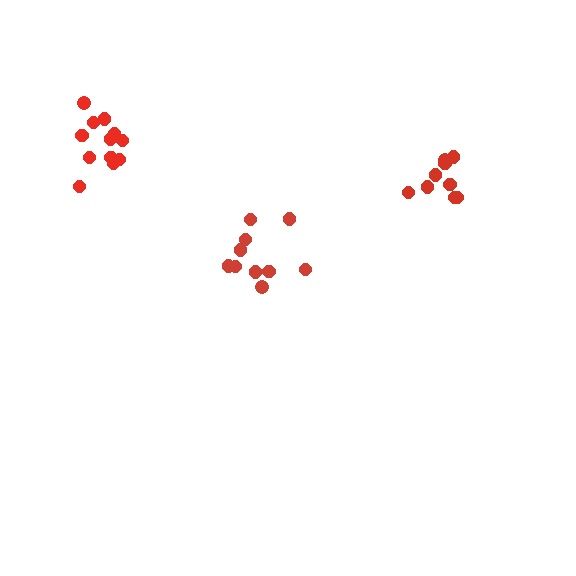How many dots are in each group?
Group 1: 10 dots, Group 2: 9 dots, Group 3: 12 dots (31 total).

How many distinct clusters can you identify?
There are 3 distinct clusters.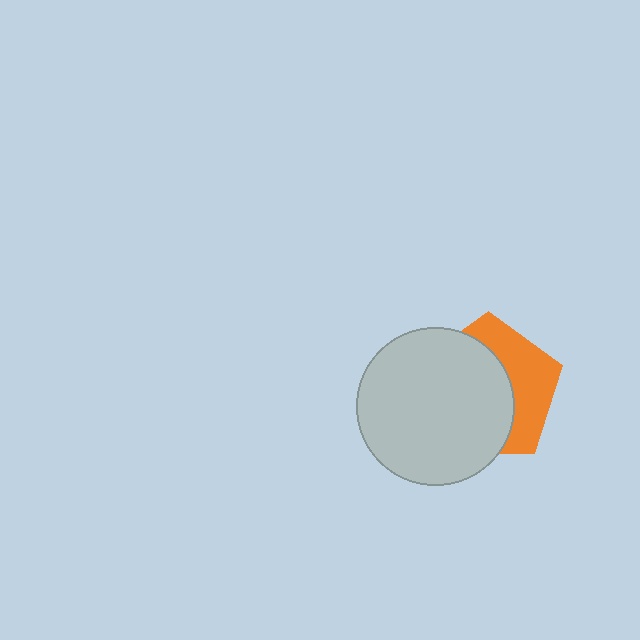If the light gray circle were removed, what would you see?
You would see the complete orange pentagon.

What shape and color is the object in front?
The object in front is a light gray circle.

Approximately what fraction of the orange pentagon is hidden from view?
Roughly 61% of the orange pentagon is hidden behind the light gray circle.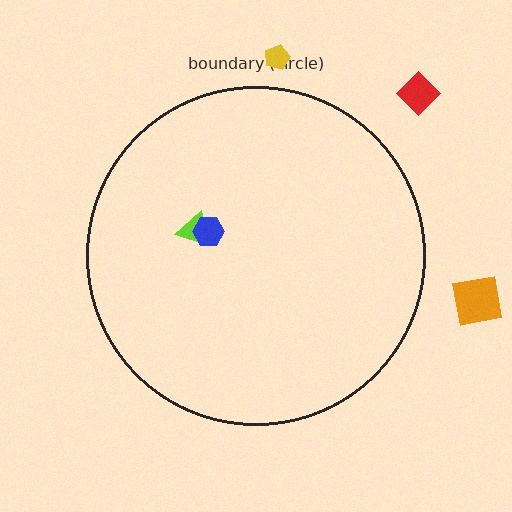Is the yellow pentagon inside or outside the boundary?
Outside.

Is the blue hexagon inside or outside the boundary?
Inside.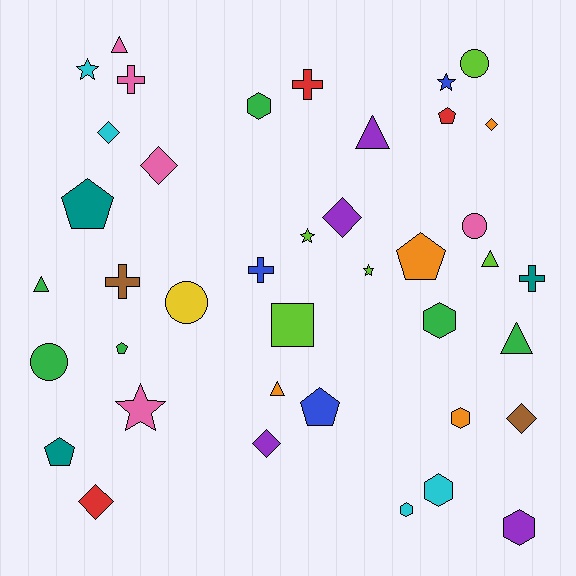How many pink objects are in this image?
There are 5 pink objects.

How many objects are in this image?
There are 40 objects.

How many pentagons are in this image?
There are 6 pentagons.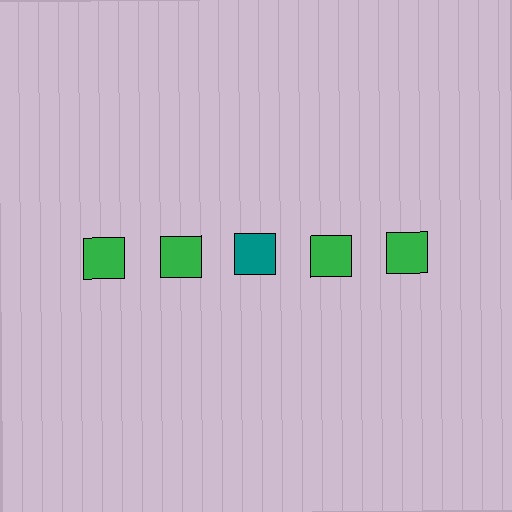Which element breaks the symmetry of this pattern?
The teal square in the top row, center column breaks the symmetry. All other shapes are green squares.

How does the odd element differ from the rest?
It has a different color: teal instead of green.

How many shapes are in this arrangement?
There are 5 shapes arranged in a grid pattern.